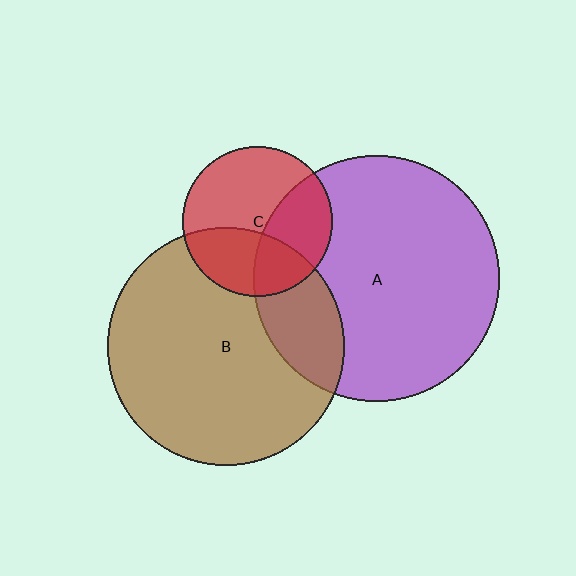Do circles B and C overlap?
Yes.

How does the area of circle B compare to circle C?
Approximately 2.5 times.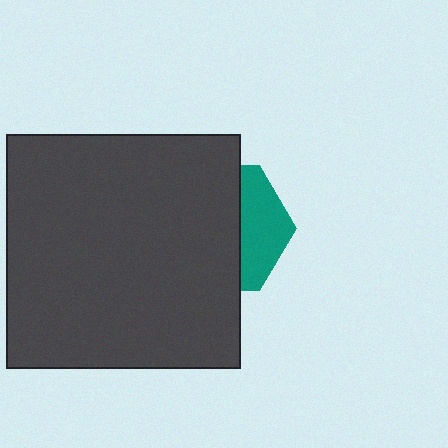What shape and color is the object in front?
The object in front is a dark gray square.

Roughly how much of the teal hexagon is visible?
A small part of it is visible (roughly 34%).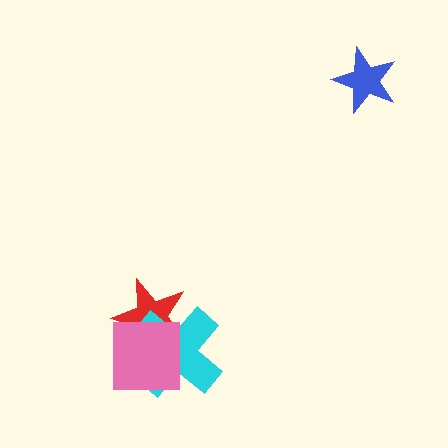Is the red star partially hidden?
Yes, it is partially covered by another shape.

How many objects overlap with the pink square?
2 objects overlap with the pink square.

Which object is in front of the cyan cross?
The pink square is in front of the cyan cross.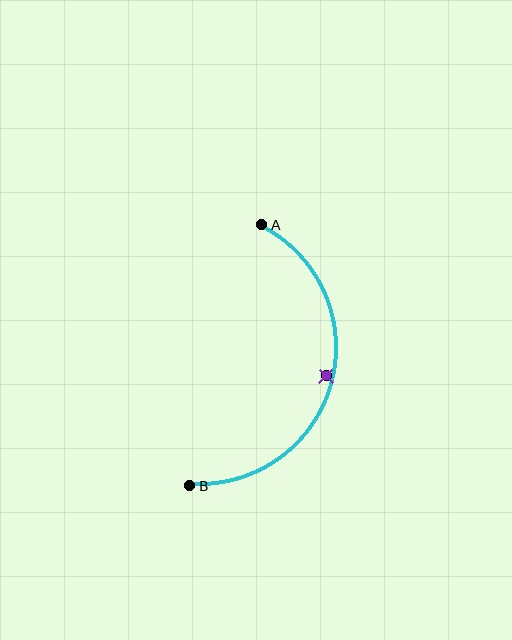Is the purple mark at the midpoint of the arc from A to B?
No — the purple mark does not lie on the arc at all. It sits slightly inside the curve.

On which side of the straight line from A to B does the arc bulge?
The arc bulges to the right of the straight line connecting A and B.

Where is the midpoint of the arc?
The arc midpoint is the point on the curve farthest from the straight line joining A and B. It sits to the right of that line.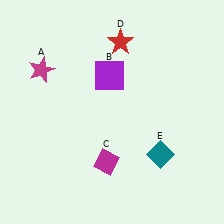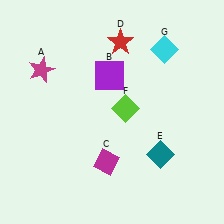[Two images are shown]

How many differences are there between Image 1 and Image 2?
There are 2 differences between the two images.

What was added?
A lime diamond (F), a cyan diamond (G) were added in Image 2.